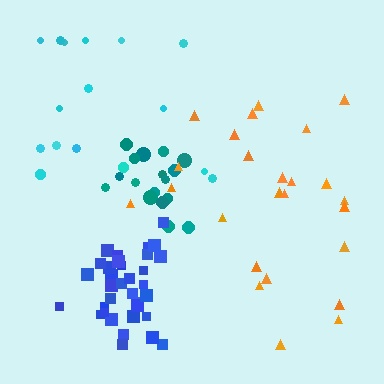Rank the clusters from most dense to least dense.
blue, teal, orange, cyan.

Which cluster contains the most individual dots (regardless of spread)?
Blue (34).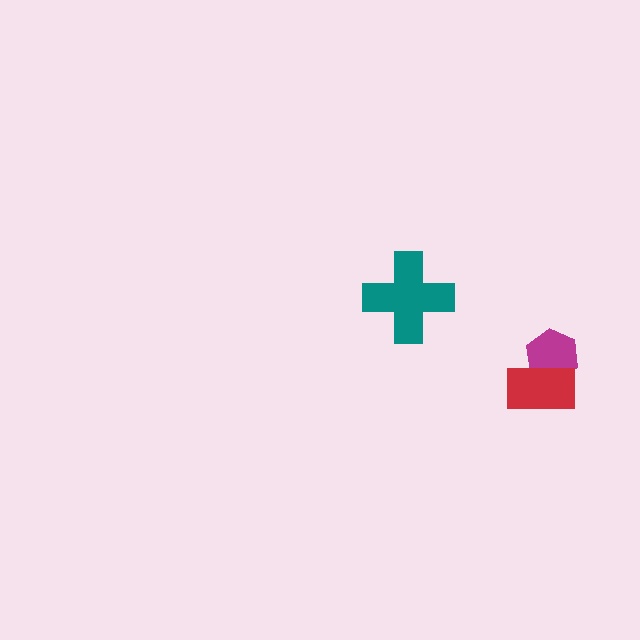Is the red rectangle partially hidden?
No, no other shape covers it.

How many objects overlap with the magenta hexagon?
1 object overlaps with the magenta hexagon.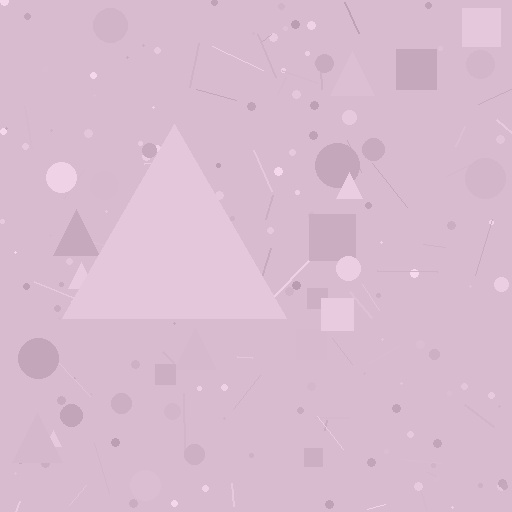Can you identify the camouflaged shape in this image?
The camouflaged shape is a triangle.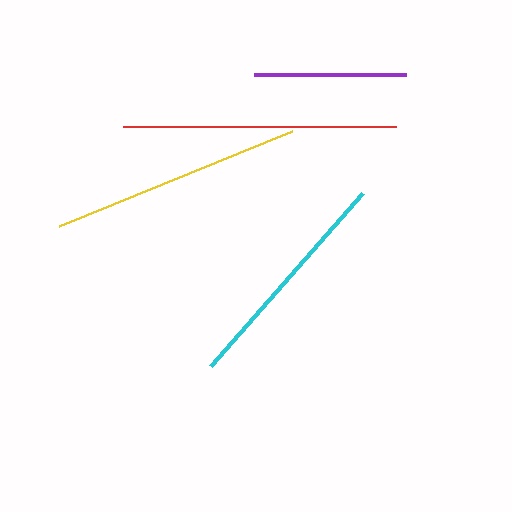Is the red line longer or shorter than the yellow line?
The red line is longer than the yellow line.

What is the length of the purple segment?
The purple segment is approximately 152 pixels long.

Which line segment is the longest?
The red line is the longest at approximately 273 pixels.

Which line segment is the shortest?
The purple line is the shortest at approximately 152 pixels.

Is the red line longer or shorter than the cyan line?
The red line is longer than the cyan line.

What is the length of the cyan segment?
The cyan segment is approximately 230 pixels long.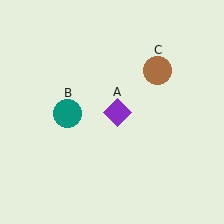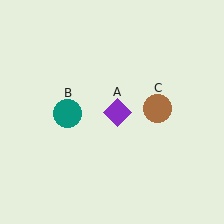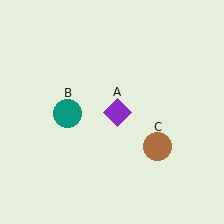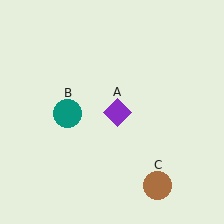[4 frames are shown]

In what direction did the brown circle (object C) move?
The brown circle (object C) moved down.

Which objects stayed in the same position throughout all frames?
Purple diamond (object A) and teal circle (object B) remained stationary.